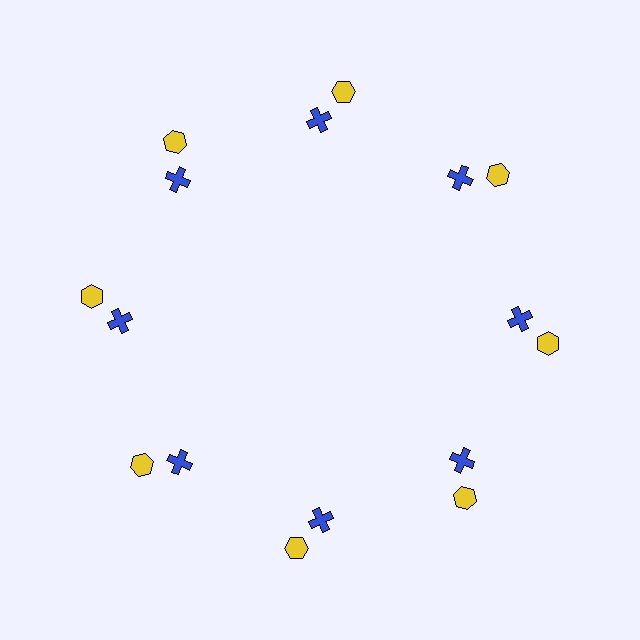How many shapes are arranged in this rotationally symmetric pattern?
There are 16 shapes, arranged in 8 groups of 2.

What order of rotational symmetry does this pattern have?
This pattern has 8-fold rotational symmetry.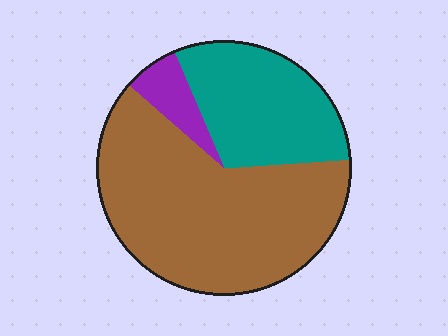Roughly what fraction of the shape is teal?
Teal takes up between a quarter and a half of the shape.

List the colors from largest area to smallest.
From largest to smallest: brown, teal, purple.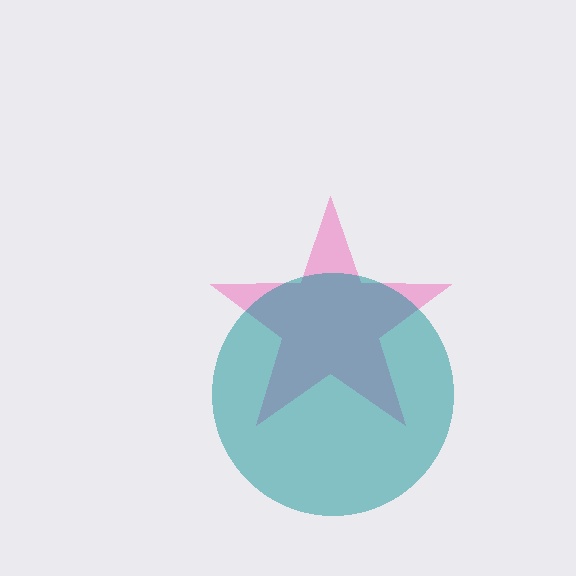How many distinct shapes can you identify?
There are 2 distinct shapes: a pink star, a teal circle.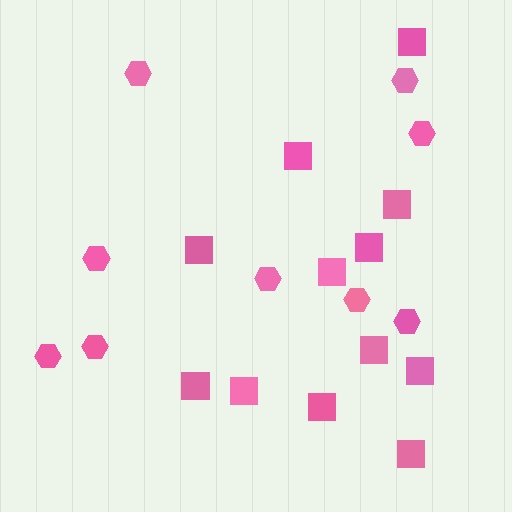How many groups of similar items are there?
There are 2 groups: one group of squares (12) and one group of hexagons (9).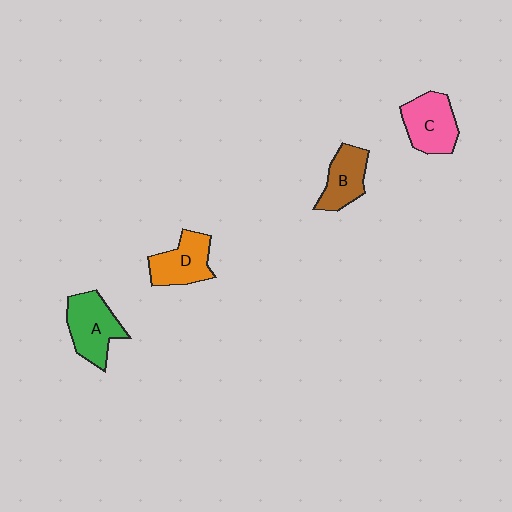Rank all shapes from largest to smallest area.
From largest to smallest: A (green), C (pink), D (orange), B (brown).